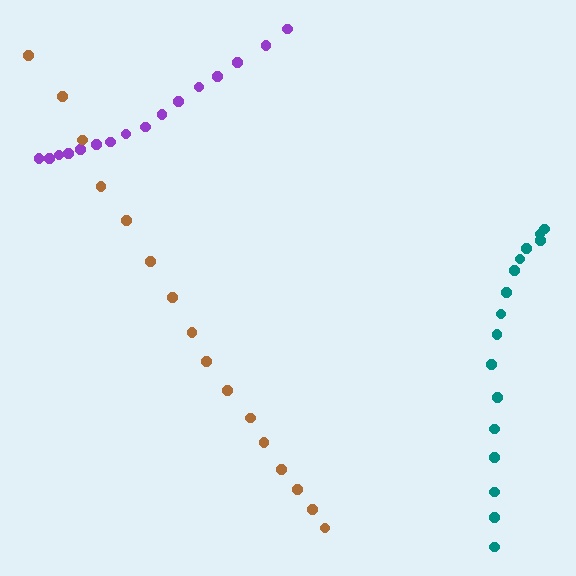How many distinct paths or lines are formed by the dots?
There are 3 distinct paths.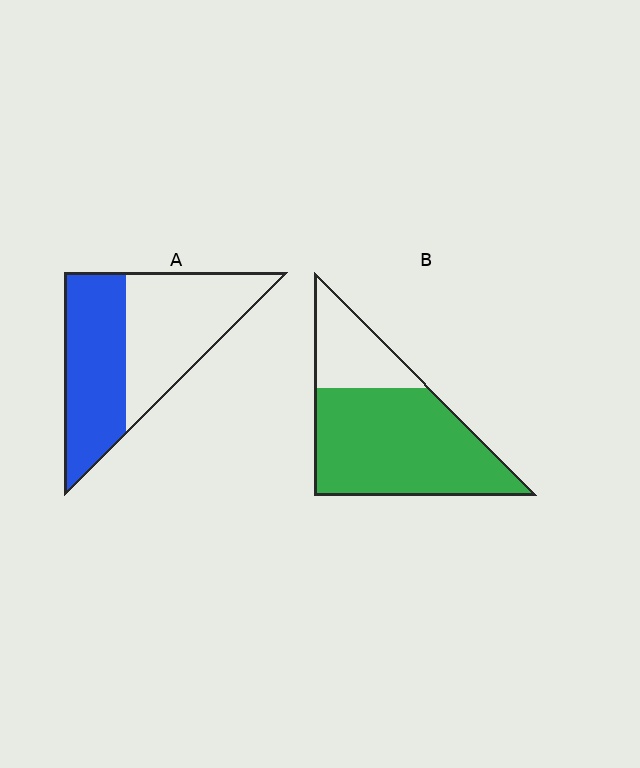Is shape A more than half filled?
Roughly half.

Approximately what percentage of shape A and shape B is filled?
A is approximately 50% and B is approximately 75%.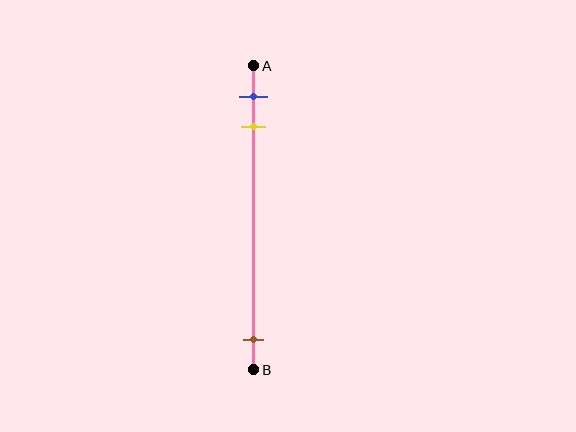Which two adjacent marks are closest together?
The blue and yellow marks are the closest adjacent pair.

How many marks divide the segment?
There are 3 marks dividing the segment.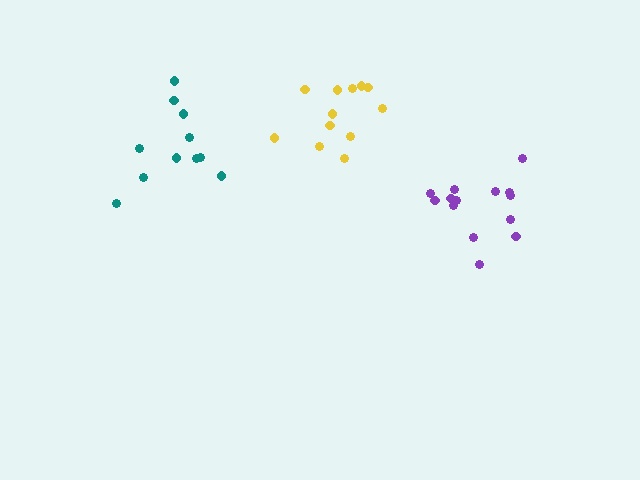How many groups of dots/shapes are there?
There are 3 groups.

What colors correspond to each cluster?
The clusters are colored: teal, purple, yellow.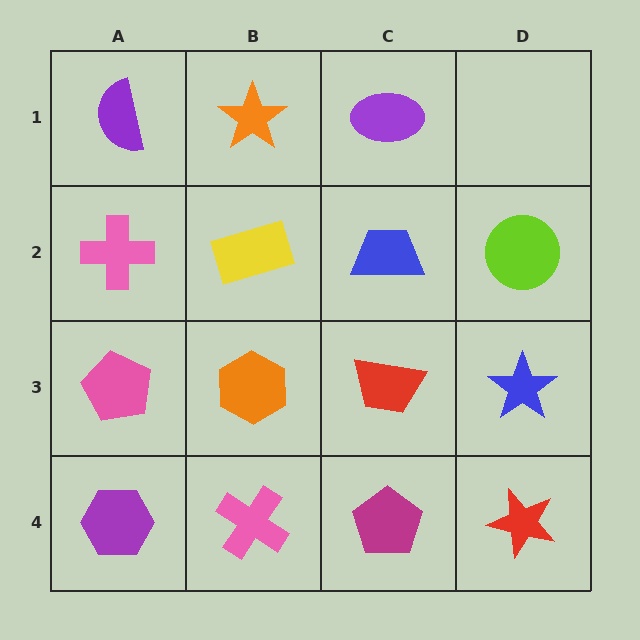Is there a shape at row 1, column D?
No, that cell is empty.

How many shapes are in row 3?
4 shapes.